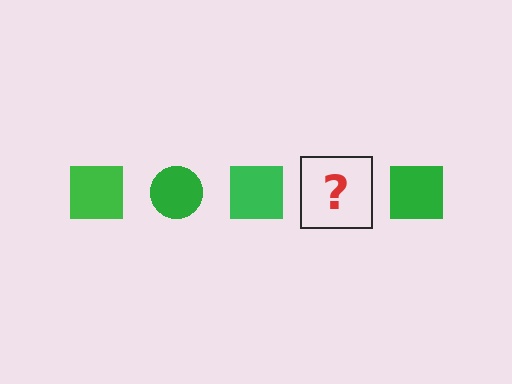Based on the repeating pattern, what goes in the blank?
The blank should be a green circle.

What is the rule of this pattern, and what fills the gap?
The rule is that the pattern cycles through square, circle shapes in green. The gap should be filled with a green circle.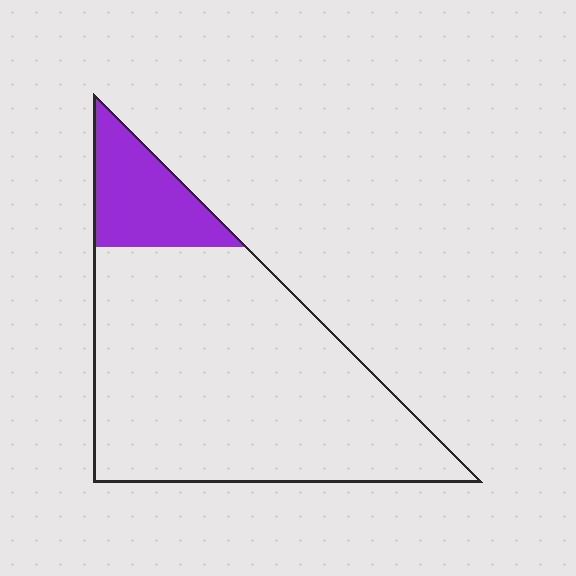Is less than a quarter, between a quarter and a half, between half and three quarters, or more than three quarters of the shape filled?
Less than a quarter.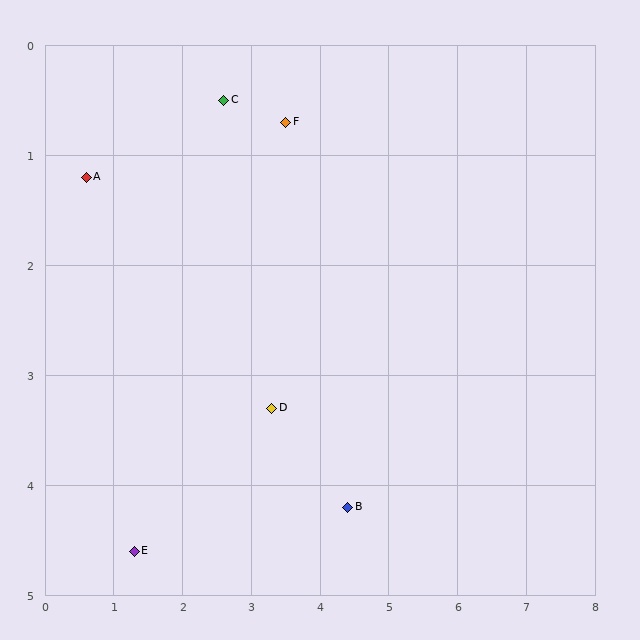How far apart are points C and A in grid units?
Points C and A are about 2.1 grid units apart.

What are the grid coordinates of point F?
Point F is at approximately (3.5, 0.7).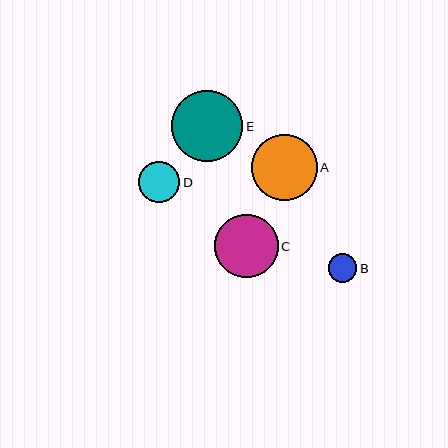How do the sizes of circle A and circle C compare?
Circle A and circle C are approximately the same size.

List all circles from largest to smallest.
From largest to smallest: E, A, C, D, B.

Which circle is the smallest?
Circle B is the smallest with a size of approximately 29 pixels.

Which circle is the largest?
Circle E is the largest with a size of approximately 71 pixels.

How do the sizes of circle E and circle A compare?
Circle E and circle A are approximately the same size.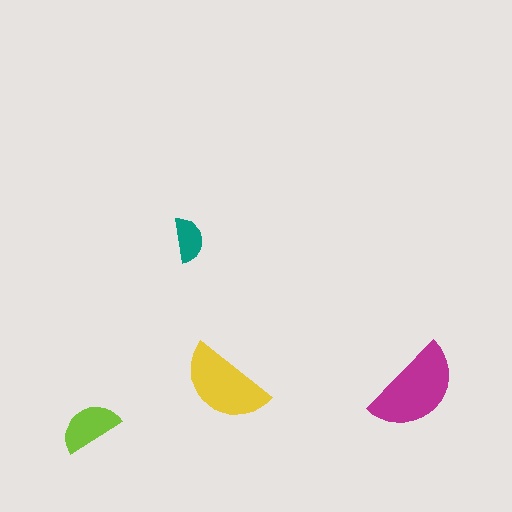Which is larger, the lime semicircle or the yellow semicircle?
The yellow one.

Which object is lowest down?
The lime semicircle is bottommost.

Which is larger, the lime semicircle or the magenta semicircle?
The magenta one.